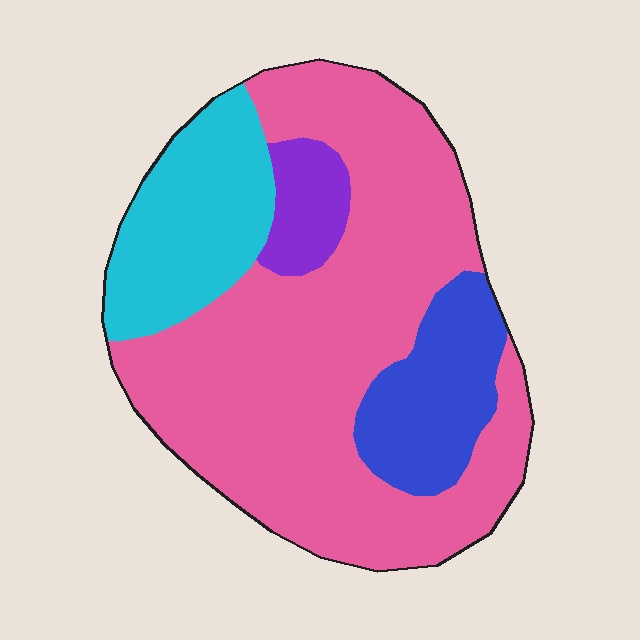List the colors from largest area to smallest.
From largest to smallest: pink, cyan, blue, purple.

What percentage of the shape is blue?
Blue covers roughly 15% of the shape.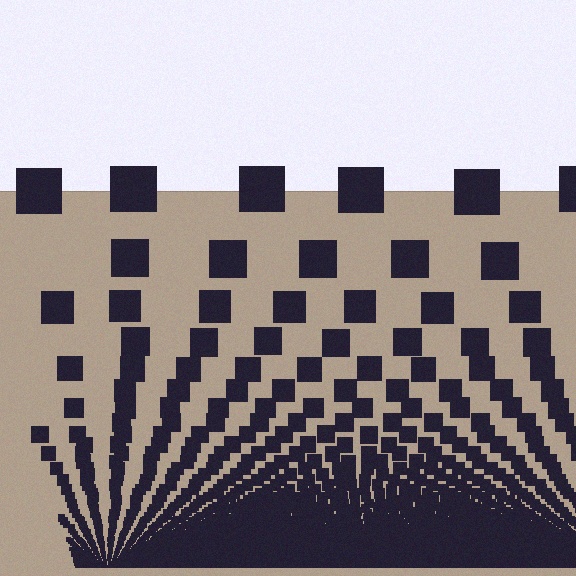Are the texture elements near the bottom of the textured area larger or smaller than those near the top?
Smaller. The gradient is inverted — elements near the bottom are smaller and denser.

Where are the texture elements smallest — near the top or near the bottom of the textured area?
Near the bottom.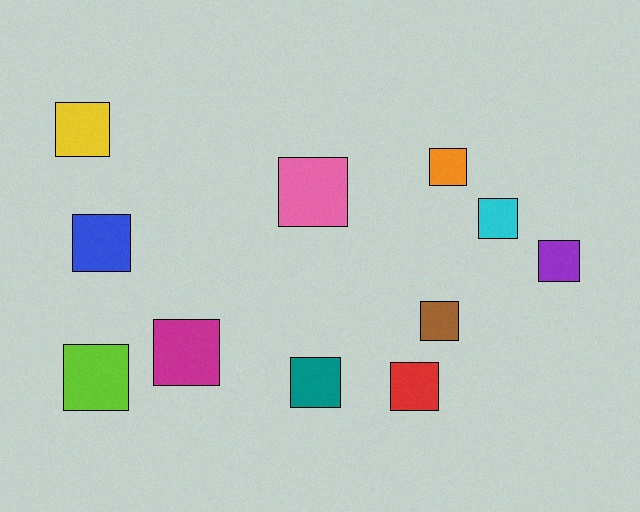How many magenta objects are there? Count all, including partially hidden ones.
There is 1 magenta object.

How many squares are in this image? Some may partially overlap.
There are 11 squares.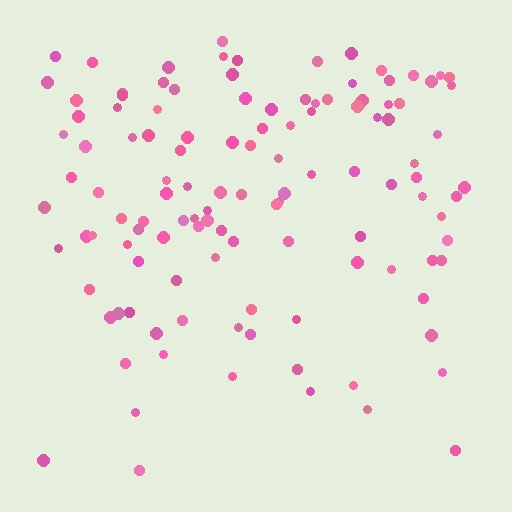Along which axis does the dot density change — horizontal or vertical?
Vertical.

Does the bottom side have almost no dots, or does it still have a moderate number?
Still a moderate number, just noticeably fewer than the top.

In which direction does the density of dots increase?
From bottom to top, with the top side densest.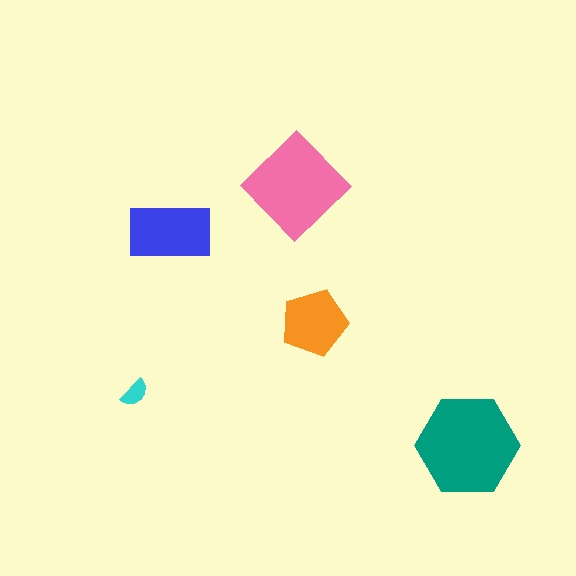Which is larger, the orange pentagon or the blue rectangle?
The blue rectangle.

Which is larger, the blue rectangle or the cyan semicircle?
The blue rectangle.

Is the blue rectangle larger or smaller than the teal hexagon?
Smaller.